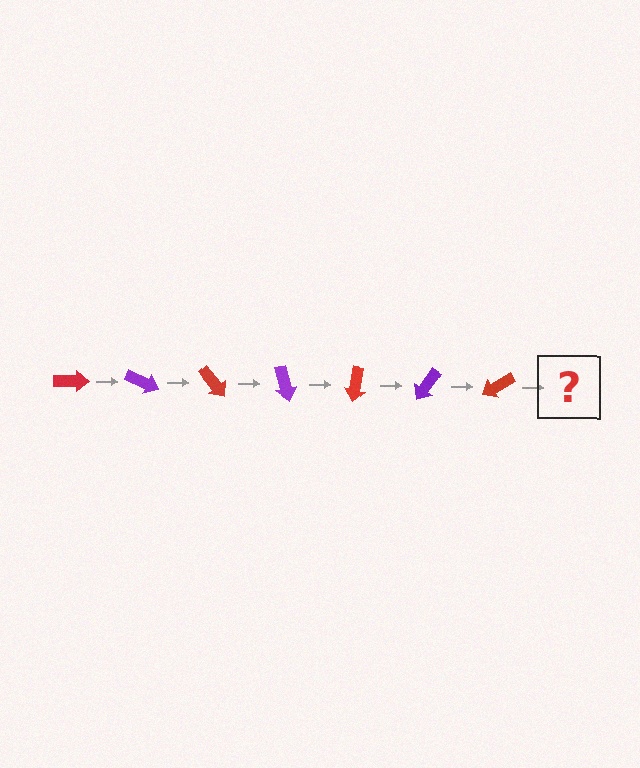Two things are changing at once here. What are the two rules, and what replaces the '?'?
The two rules are that it rotates 25 degrees each step and the color cycles through red and purple. The '?' should be a purple arrow, rotated 175 degrees from the start.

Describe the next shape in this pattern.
It should be a purple arrow, rotated 175 degrees from the start.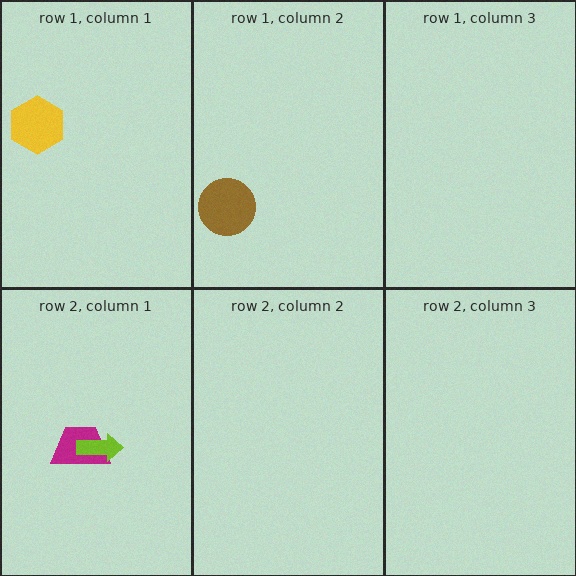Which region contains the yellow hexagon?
The row 1, column 1 region.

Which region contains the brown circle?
The row 1, column 2 region.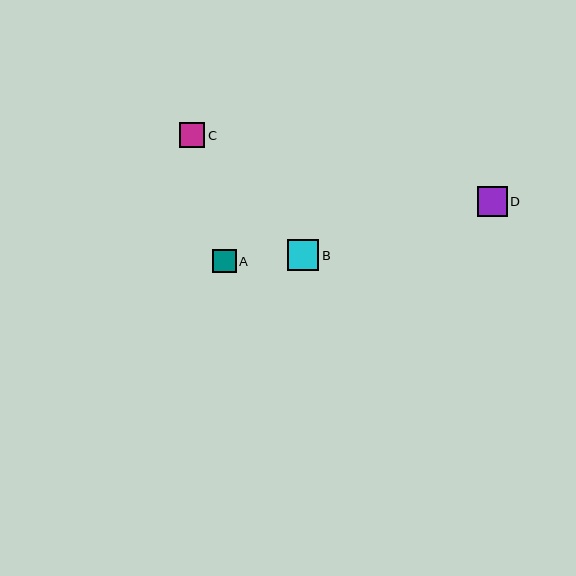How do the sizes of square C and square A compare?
Square C and square A are approximately the same size.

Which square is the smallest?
Square A is the smallest with a size of approximately 23 pixels.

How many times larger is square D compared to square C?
Square D is approximately 1.2 times the size of square C.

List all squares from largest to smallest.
From largest to smallest: B, D, C, A.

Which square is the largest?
Square B is the largest with a size of approximately 31 pixels.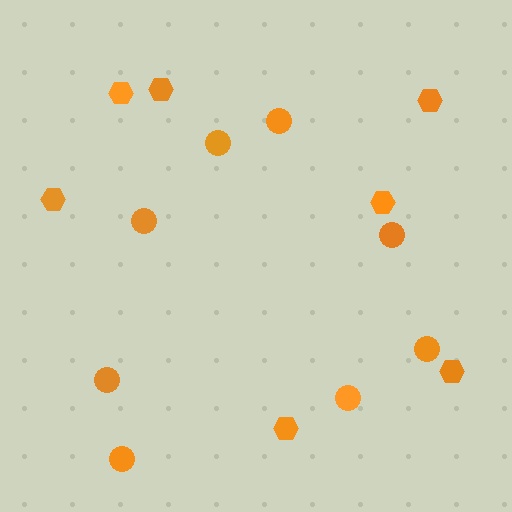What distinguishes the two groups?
There are 2 groups: one group of circles (8) and one group of hexagons (7).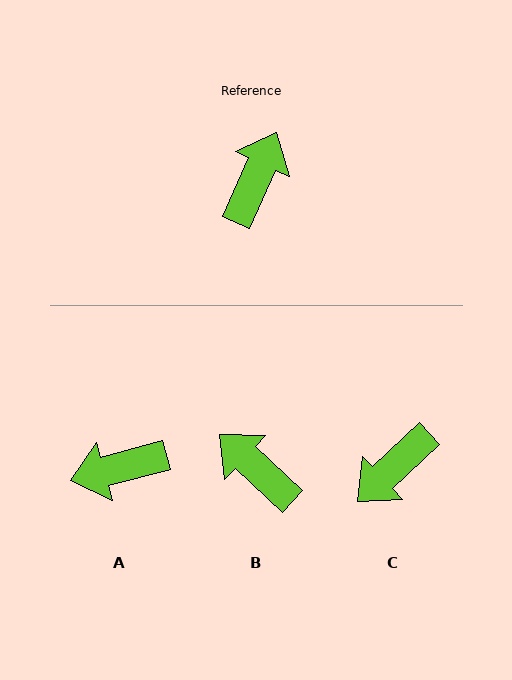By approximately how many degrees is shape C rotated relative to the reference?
Approximately 158 degrees counter-clockwise.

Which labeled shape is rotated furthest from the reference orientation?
C, about 158 degrees away.